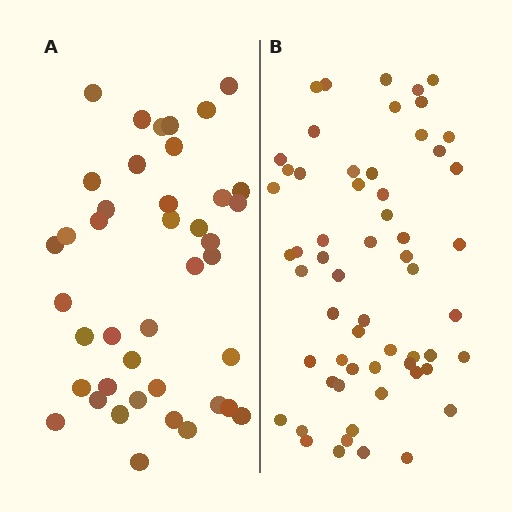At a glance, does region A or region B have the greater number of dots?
Region B (the right region) has more dots.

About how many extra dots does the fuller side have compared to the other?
Region B has approximately 20 more dots than region A.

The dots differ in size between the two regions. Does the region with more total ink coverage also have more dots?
No. Region A has more total ink coverage because its dots are larger, but region B actually contains more individual dots. Total area can be misleading — the number of items is what matters here.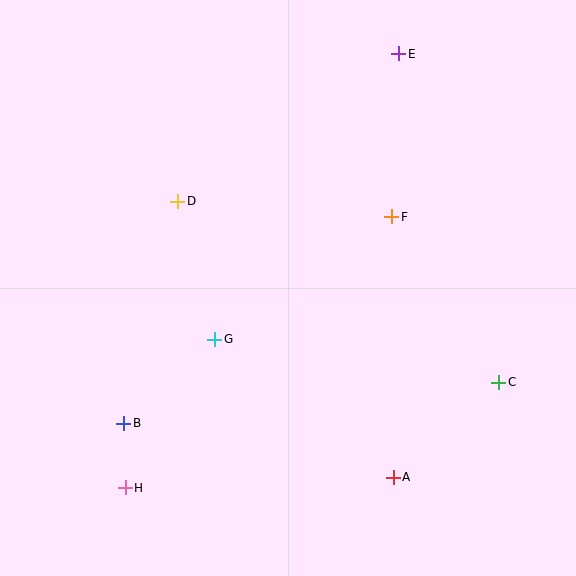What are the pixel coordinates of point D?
Point D is at (178, 201).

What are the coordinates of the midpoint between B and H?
The midpoint between B and H is at (124, 455).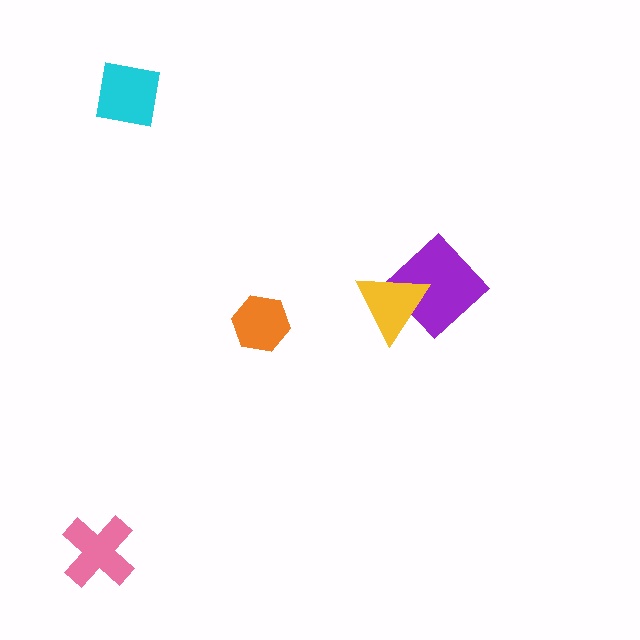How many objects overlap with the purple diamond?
1 object overlaps with the purple diamond.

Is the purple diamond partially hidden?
Yes, it is partially covered by another shape.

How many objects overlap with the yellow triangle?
1 object overlaps with the yellow triangle.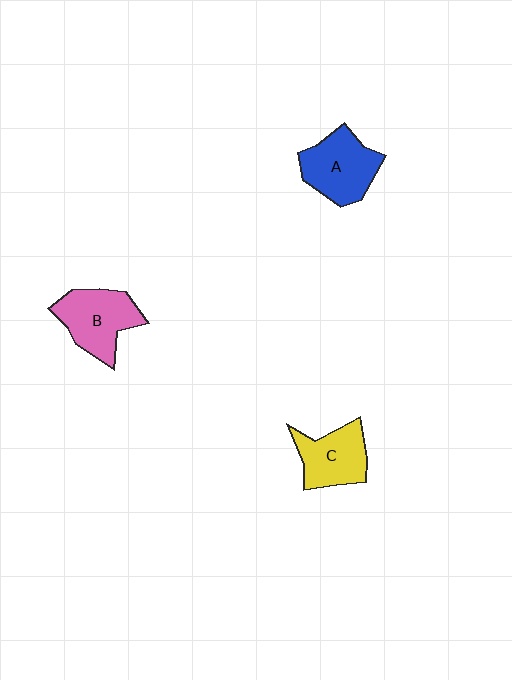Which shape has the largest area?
Shape B (pink).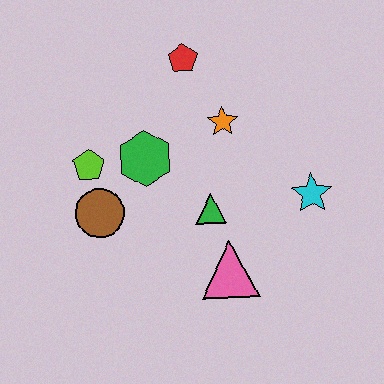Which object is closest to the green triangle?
The pink triangle is closest to the green triangle.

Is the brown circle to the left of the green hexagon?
Yes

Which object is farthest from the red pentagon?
The pink triangle is farthest from the red pentagon.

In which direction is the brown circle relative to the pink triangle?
The brown circle is to the left of the pink triangle.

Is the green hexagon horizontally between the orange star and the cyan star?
No